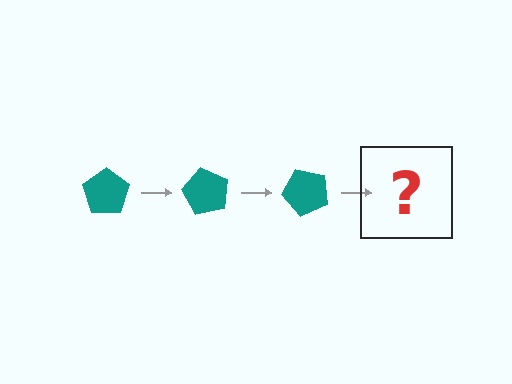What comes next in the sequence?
The next element should be a teal pentagon rotated 180 degrees.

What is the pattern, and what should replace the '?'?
The pattern is that the pentagon rotates 60 degrees each step. The '?' should be a teal pentagon rotated 180 degrees.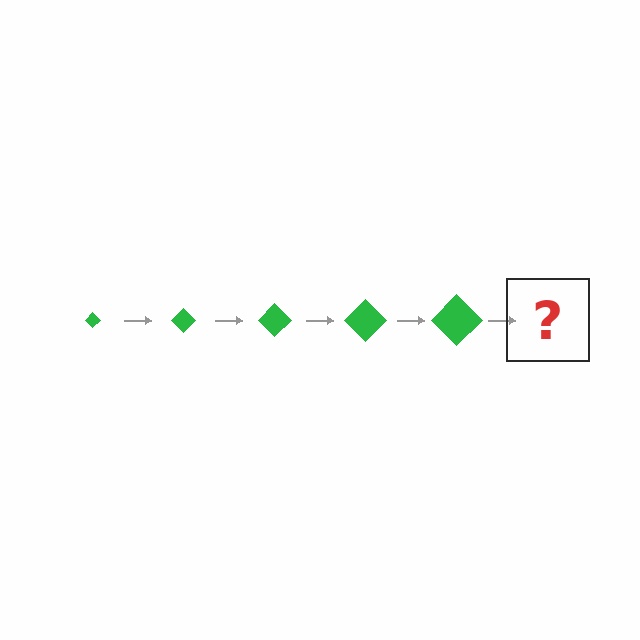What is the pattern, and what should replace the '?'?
The pattern is that the diamond gets progressively larger each step. The '?' should be a green diamond, larger than the previous one.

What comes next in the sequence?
The next element should be a green diamond, larger than the previous one.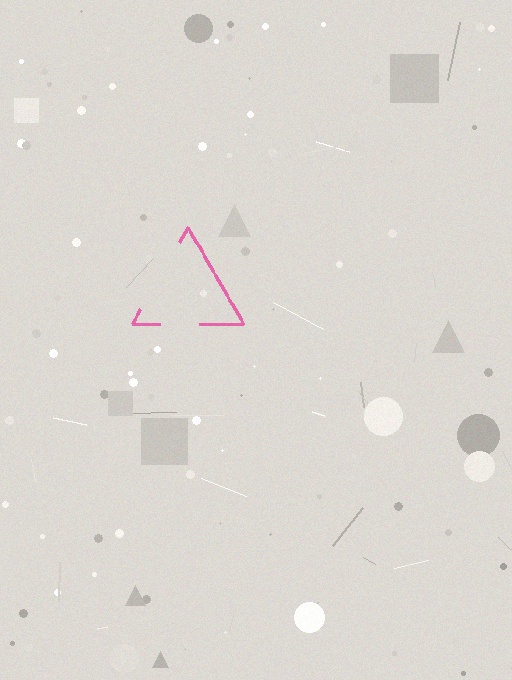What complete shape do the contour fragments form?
The contour fragments form a triangle.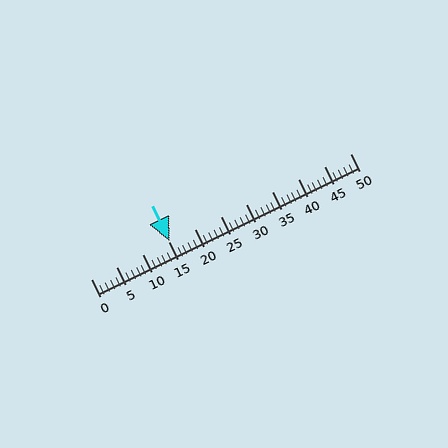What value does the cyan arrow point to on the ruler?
The cyan arrow points to approximately 15.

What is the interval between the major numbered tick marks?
The major tick marks are spaced 5 units apart.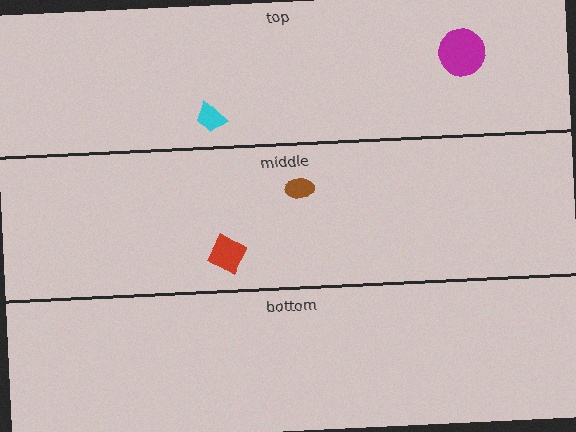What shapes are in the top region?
The magenta circle, the cyan trapezoid.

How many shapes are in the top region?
2.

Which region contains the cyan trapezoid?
The top region.